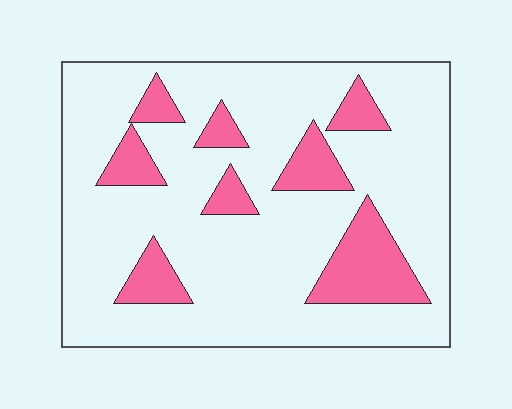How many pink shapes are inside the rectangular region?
8.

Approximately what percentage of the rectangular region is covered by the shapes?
Approximately 20%.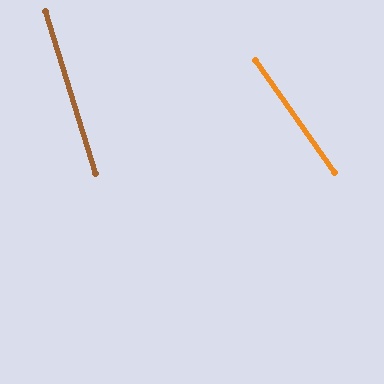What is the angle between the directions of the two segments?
Approximately 18 degrees.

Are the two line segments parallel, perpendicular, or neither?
Neither parallel nor perpendicular — they differ by about 18°.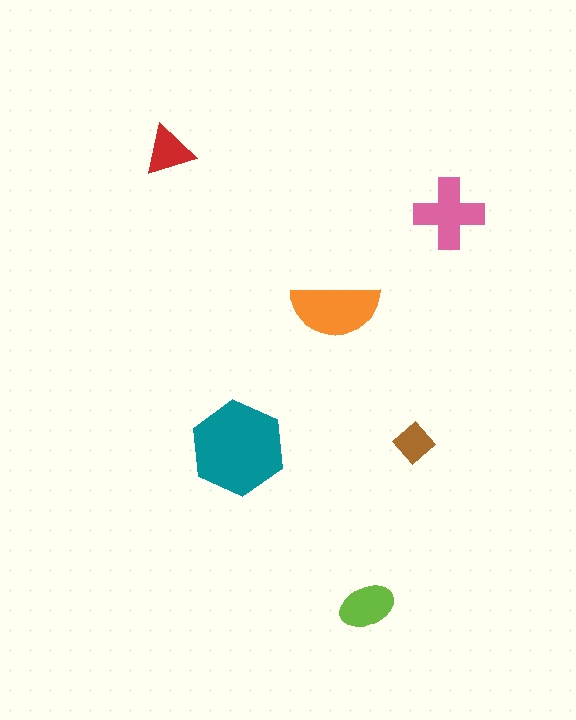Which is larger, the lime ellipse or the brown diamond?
The lime ellipse.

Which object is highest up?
The red triangle is topmost.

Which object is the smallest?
The brown diamond.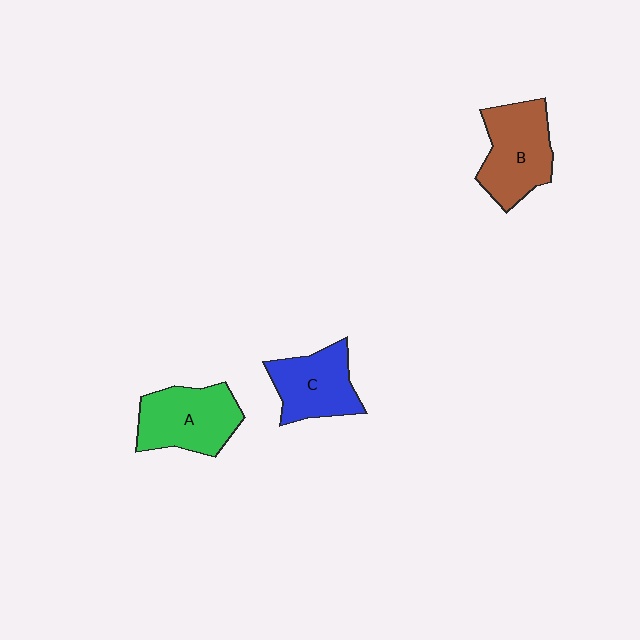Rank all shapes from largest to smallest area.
From largest to smallest: B (brown), A (green), C (blue).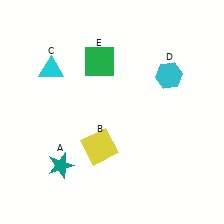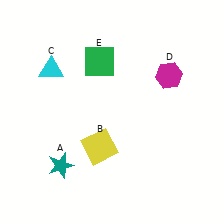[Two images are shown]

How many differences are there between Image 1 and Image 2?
There is 1 difference between the two images.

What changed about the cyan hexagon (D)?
In Image 1, D is cyan. In Image 2, it changed to magenta.